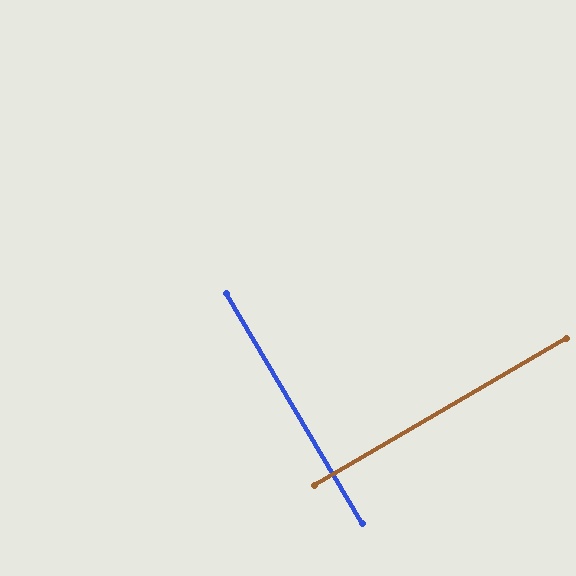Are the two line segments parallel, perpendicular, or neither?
Perpendicular — they meet at approximately 90°.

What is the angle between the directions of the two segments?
Approximately 90 degrees.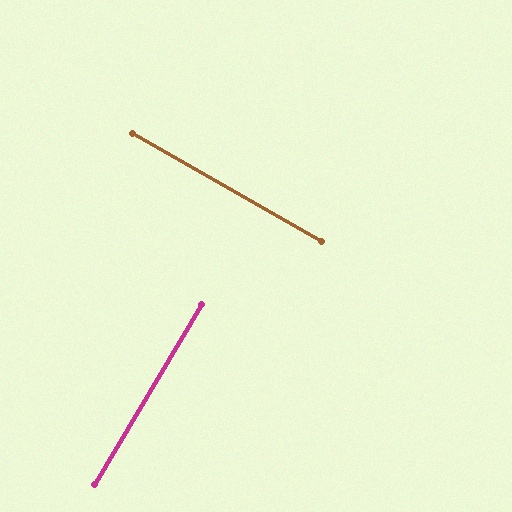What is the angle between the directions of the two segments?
Approximately 89 degrees.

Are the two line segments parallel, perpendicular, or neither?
Perpendicular — they meet at approximately 89°.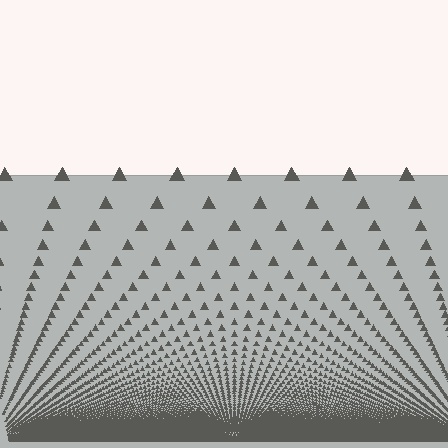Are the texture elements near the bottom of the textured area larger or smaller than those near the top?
Smaller. The gradient is inverted — elements near the bottom are smaller and denser.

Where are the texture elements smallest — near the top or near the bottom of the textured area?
Near the bottom.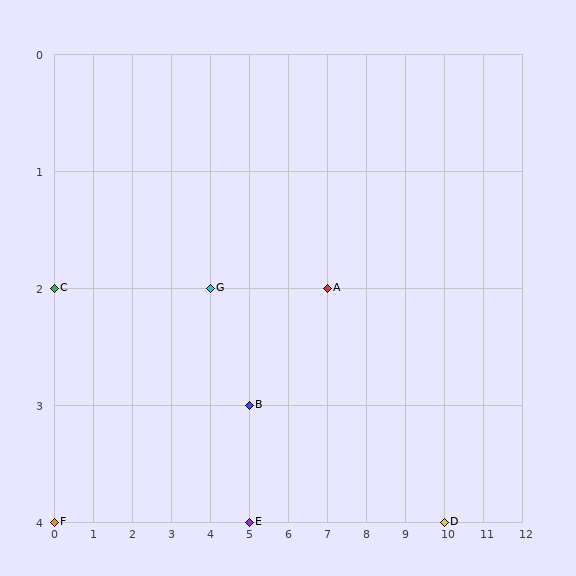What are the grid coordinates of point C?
Point C is at grid coordinates (0, 2).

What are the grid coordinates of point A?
Point A is at grid coordinates (7, 2).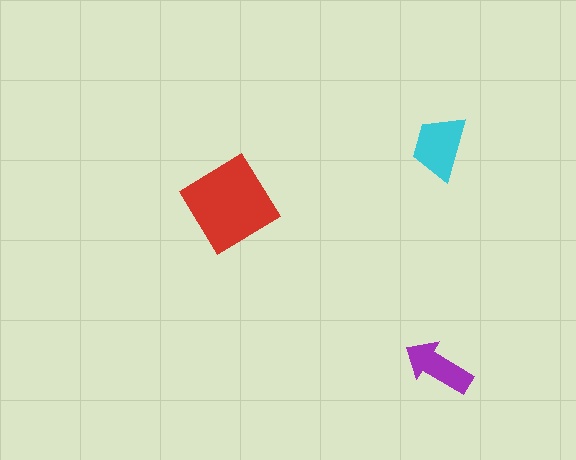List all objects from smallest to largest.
The purple arrow, the cyan trapezoid, the red diamond.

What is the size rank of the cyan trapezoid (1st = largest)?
2nd.